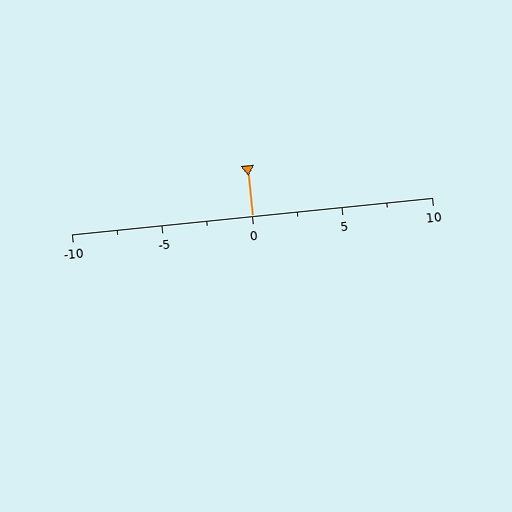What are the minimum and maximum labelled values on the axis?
The axis runs from -10 to 10.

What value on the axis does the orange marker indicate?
The marker indicates approximately 0.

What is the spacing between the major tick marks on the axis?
The major ticks are spaced 5 apart.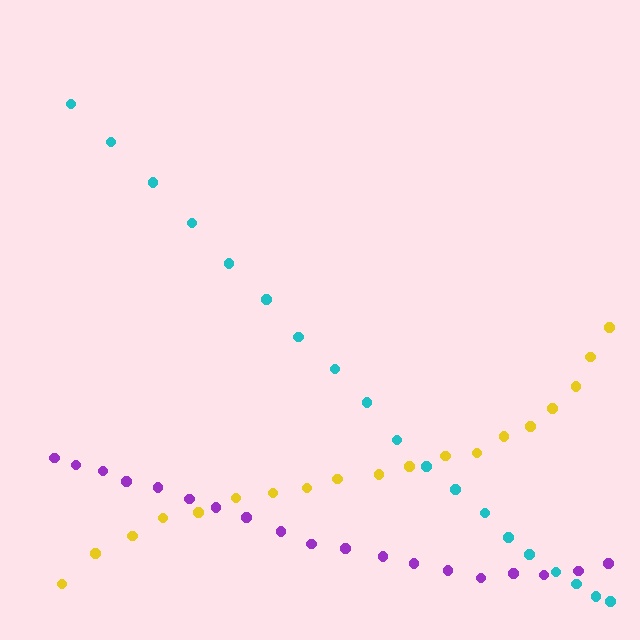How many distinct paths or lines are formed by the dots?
There are 3 distinct paths.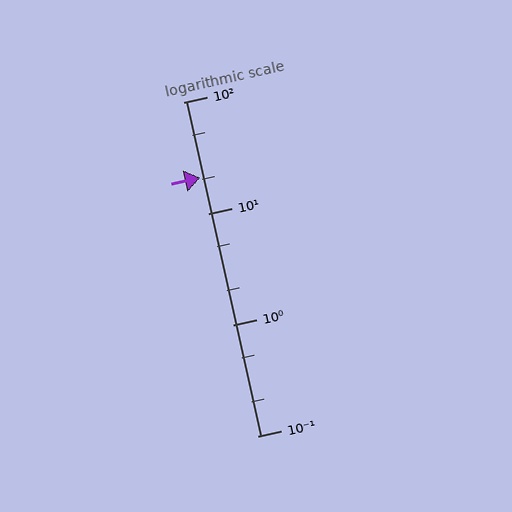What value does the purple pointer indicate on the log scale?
The pointer indicates approximately 21.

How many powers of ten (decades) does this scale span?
The scale spans 3 decades, from 0.1 to 100.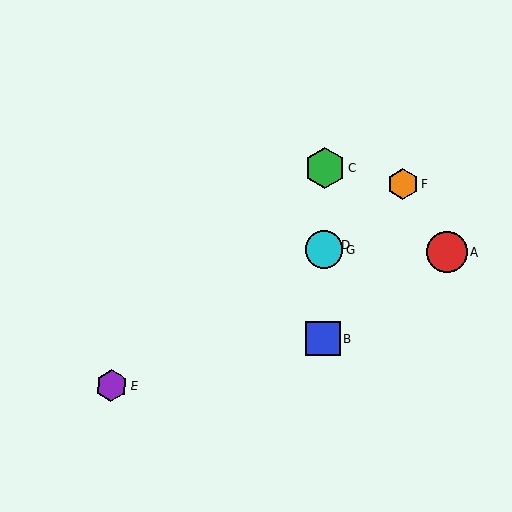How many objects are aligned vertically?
4 objects (B, C, D, G) are aligned vertically.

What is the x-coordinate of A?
Object A is at x≈447.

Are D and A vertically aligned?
No, D is at x≈324 and A is at x≈447.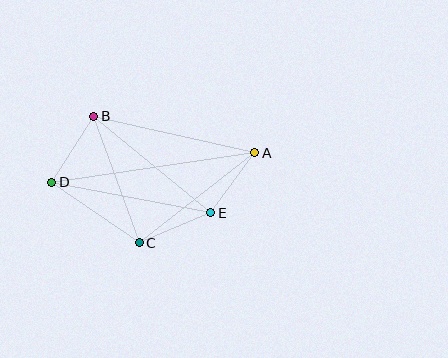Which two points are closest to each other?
Points A and E are closest to each other.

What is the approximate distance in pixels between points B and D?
The distance between B and D is approximately 78 pixels.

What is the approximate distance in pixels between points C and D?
The distance between C and D is approximately 106 pixels.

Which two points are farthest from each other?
Points A and D are farthest from each other.